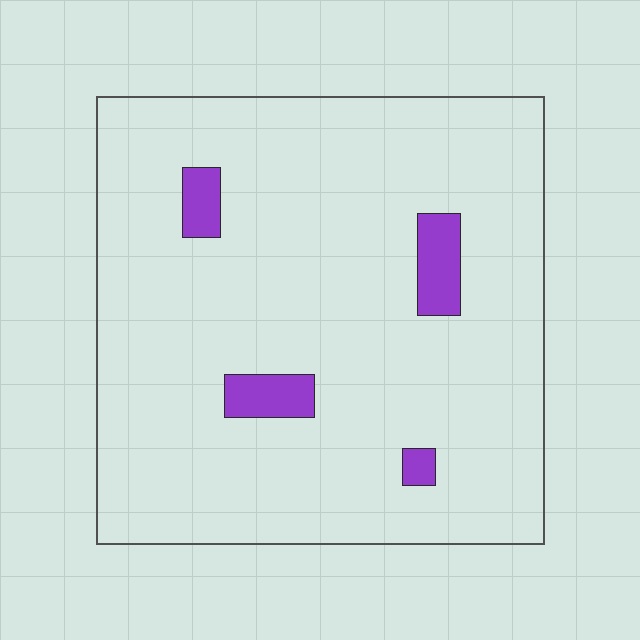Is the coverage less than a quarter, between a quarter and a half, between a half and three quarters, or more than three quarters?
Less than a quarter.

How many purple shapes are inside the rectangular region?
4.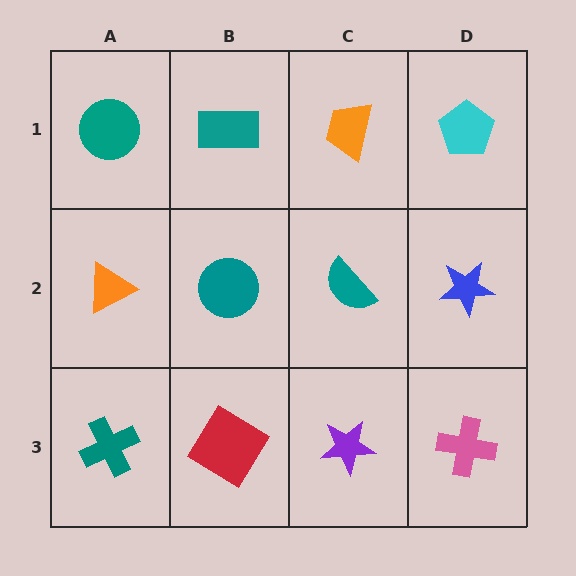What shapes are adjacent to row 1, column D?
A blue star (row 2, column D), an orange trapezoid (row 1, column C).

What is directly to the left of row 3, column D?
A purple star.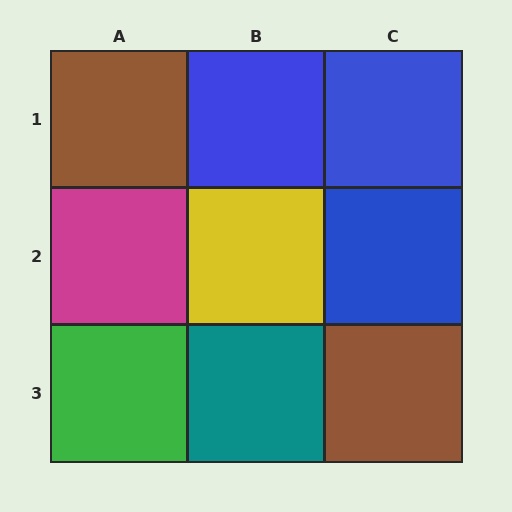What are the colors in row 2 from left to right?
Magenta, yellow, blue.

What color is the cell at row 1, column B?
Blue.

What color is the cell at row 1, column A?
Brown.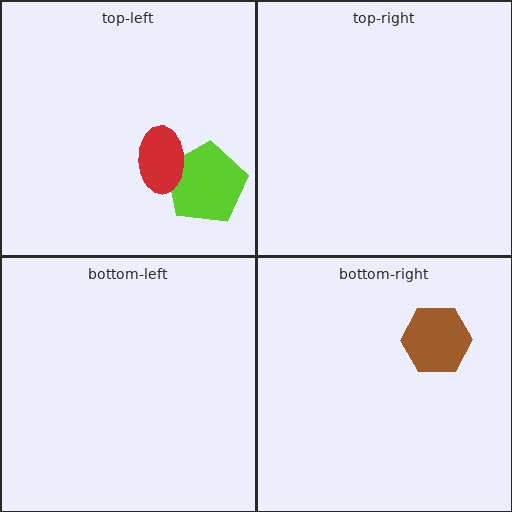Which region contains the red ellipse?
The top-left region.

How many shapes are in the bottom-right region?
1.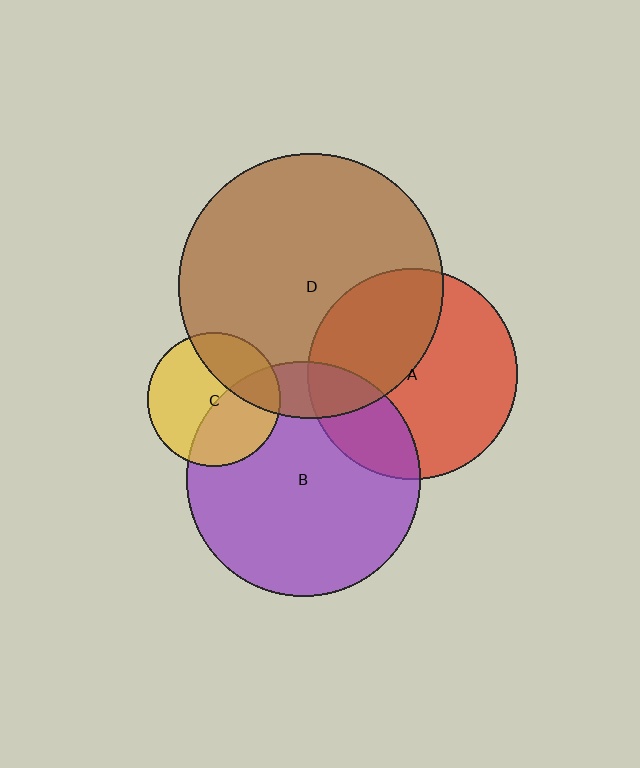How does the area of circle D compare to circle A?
Approximately 1.6 times.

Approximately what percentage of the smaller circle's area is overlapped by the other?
Approximately 40%.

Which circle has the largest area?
Circle D (brown).